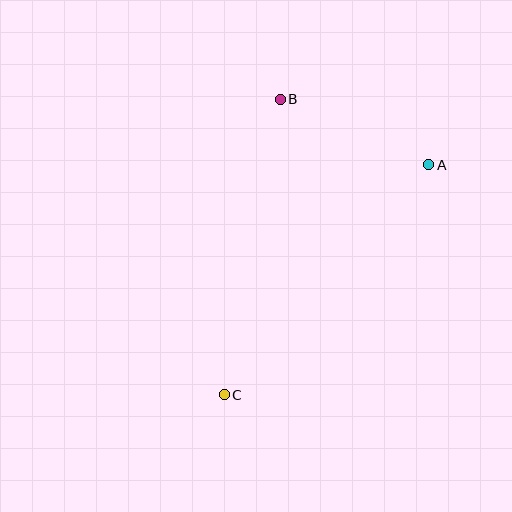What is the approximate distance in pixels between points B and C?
The distance between B and C is approximately 301 pixels.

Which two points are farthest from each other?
Points A and C are farthest from each other.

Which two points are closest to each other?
Points A and B are closest to each other.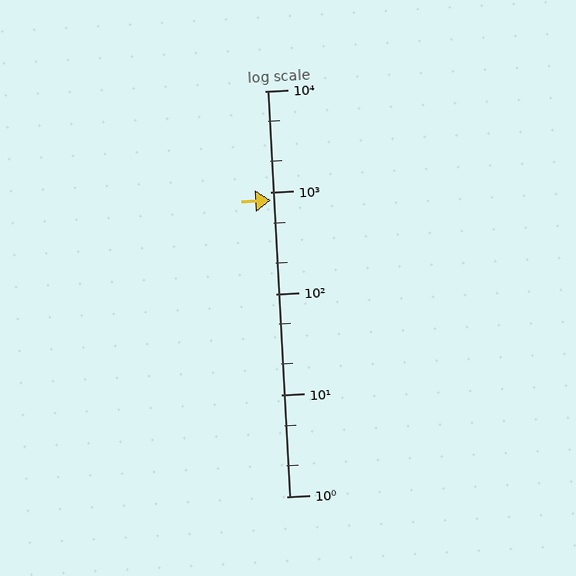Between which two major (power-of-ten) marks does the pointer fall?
The pointer is between 100 and 1000.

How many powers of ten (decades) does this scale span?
The scale spans 4 decades, from 1 to 10000.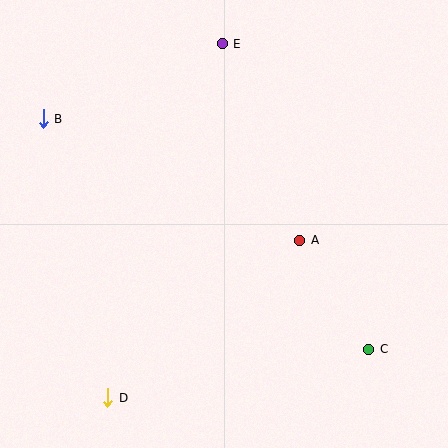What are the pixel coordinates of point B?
Point B is at (43, 119).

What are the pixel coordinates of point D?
Point D is at (108, 398).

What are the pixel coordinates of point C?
Point C is at (369, 349).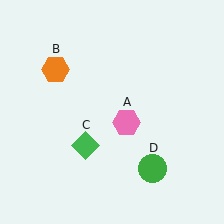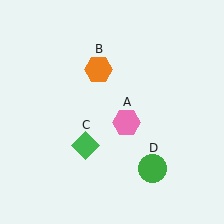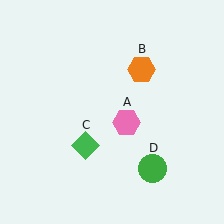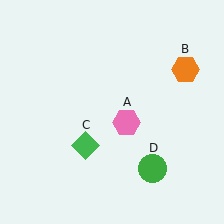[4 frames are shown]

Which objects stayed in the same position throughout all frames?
Pink hexagon (object A) and green diamond (object C) and green circle (object D) remained stationary.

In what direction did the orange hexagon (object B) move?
The orange hexagon (object B) moved right.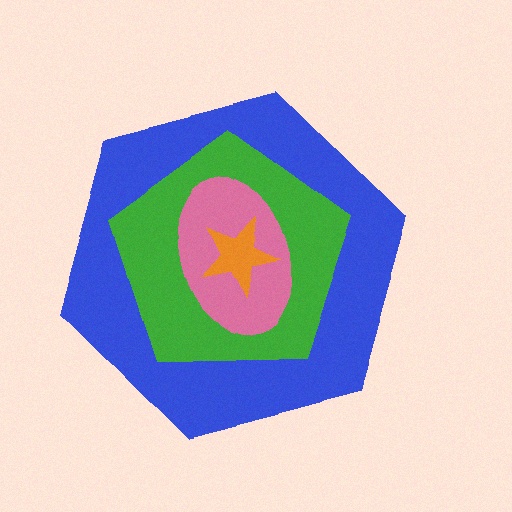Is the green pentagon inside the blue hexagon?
Yes.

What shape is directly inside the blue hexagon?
The green pentagon.